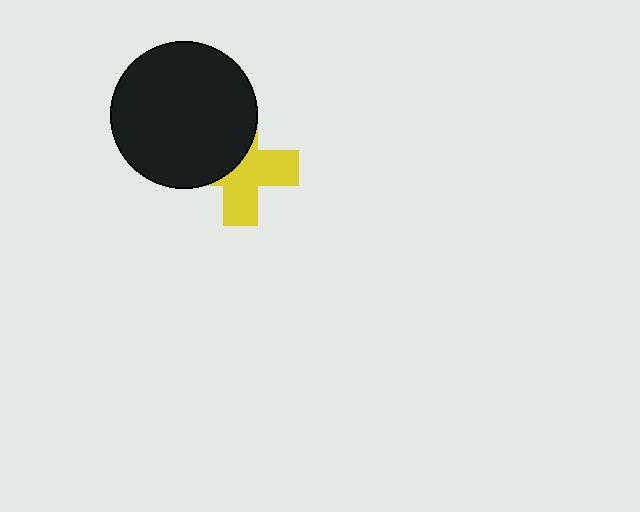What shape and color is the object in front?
The object in front is a black circle.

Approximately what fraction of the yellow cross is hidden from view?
Roughly 45% of the yellow cross is hidden behind the black circle.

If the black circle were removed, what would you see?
You would see the complete yellow cross.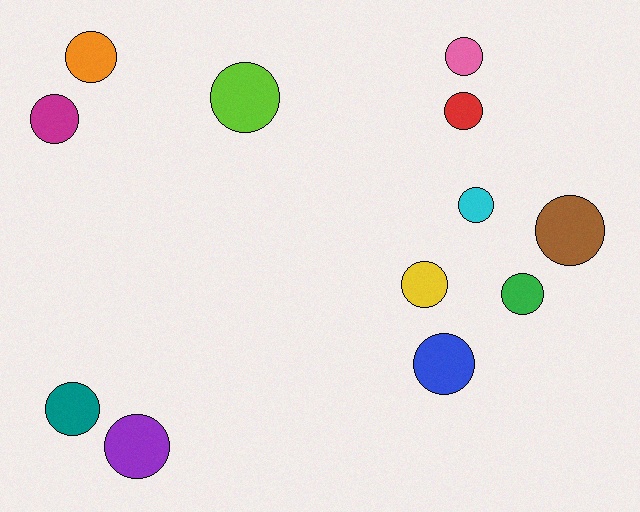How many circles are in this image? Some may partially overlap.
There are 12 circles.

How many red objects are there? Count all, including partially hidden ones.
There is 1 red object.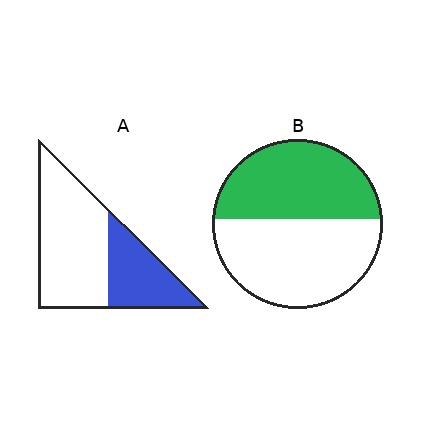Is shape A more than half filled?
No.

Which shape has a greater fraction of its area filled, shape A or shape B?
Shape B.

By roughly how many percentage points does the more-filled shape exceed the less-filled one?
By roughly 10 percentage points (B over A).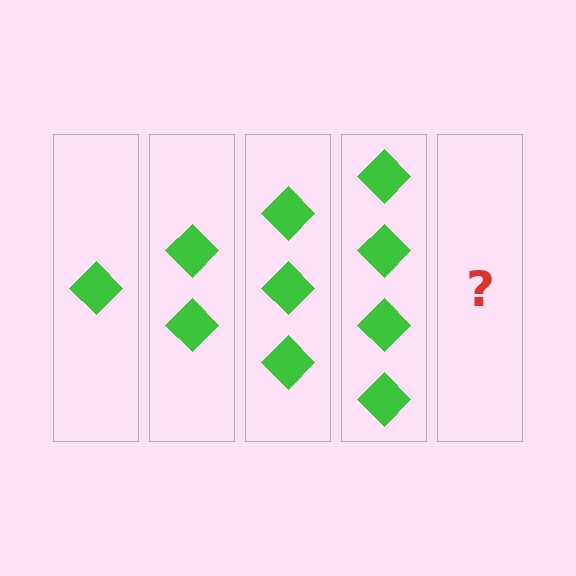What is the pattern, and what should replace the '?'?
The pattern is that each step adds one more diamond. The '?' should be 5 diamonds.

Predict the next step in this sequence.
The next step is 5 diamonds.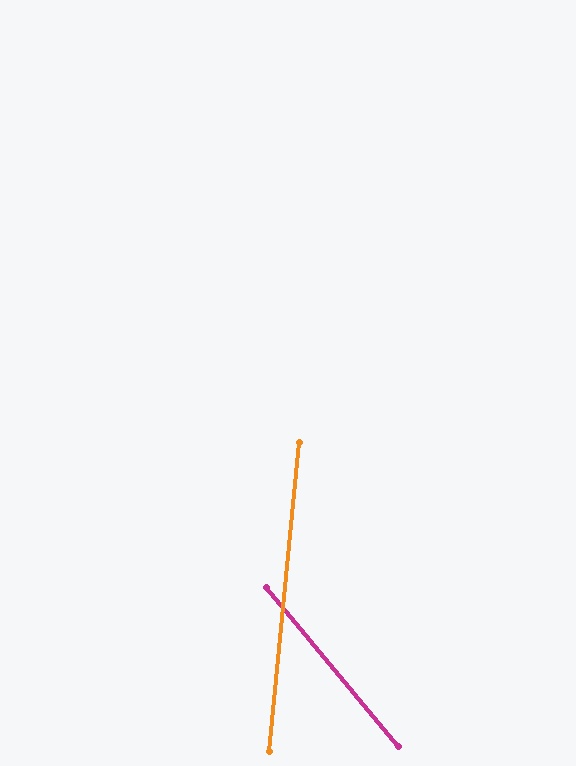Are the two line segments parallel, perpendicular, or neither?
Neither parallel nor perpendicular — they differ by about 45°.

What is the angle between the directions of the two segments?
Approximately 45 degrees.